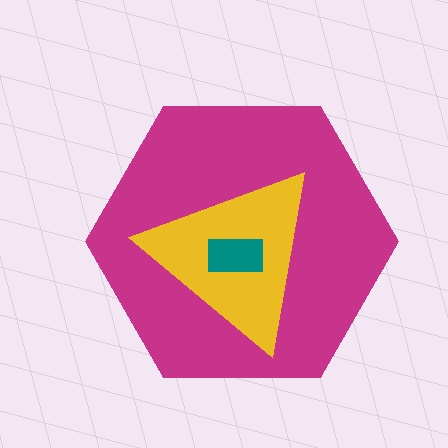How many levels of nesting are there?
3.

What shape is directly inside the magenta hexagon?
The yellow triangle.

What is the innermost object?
The teal rectangle.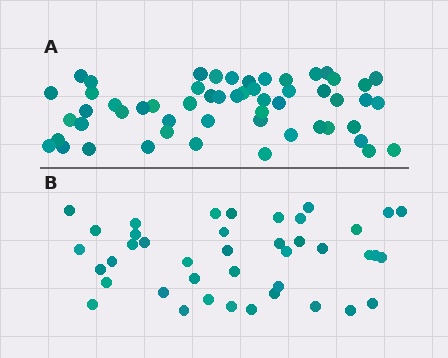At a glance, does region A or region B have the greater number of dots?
Region A (the top region) has more dots.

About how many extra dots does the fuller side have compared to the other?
Region A has approximately 15 more dots than region B.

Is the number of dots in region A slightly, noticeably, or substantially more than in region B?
Region A has noticeably more, but not dramatically so. The ratio is roughly 1.3 to 1.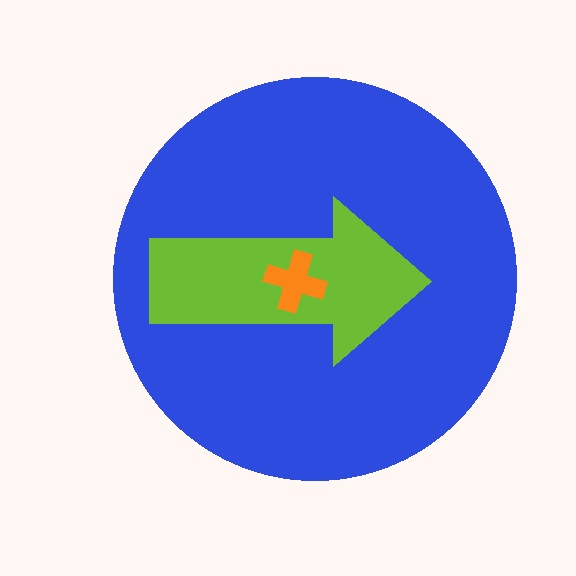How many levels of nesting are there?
3.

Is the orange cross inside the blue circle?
Yes.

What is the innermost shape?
The orange cross.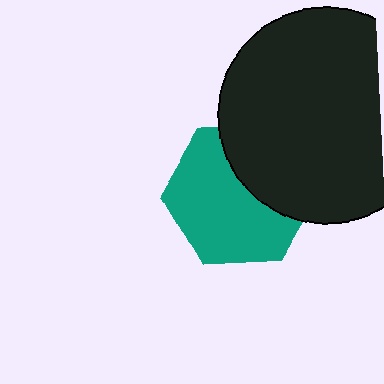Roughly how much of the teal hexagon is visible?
About half of it is visible (roughly 64%).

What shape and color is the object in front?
The object in front is a black circle.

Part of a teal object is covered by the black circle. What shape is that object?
It is a hexagon.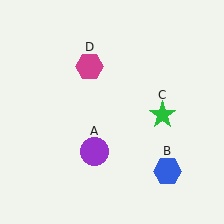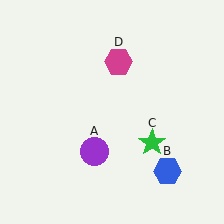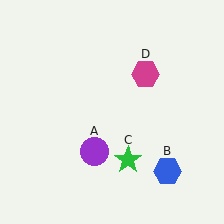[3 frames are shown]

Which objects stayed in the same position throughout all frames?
Purple circle (object A) and blue hexagon (object B) remained stationary.